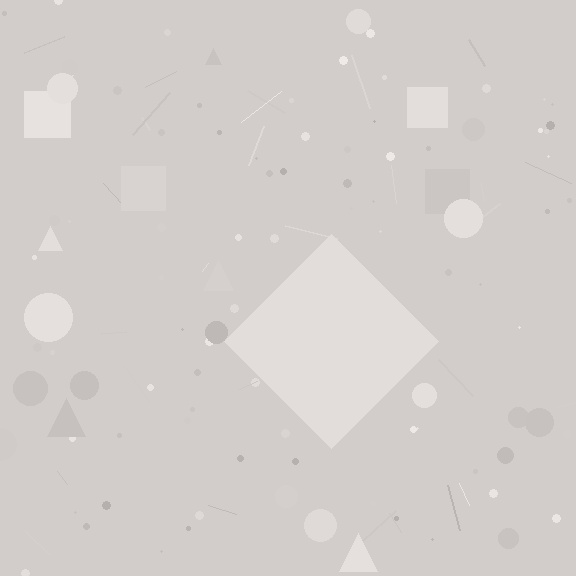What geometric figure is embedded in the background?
A diamond is embedded in the background.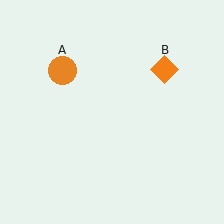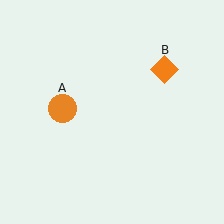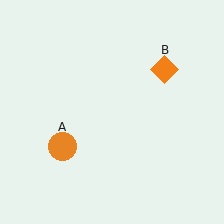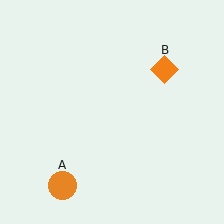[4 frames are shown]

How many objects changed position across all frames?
1 object changed position: orange circle (object A).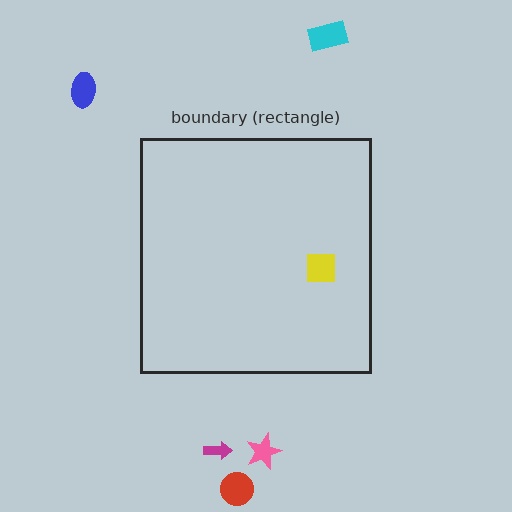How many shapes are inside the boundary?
1 inside, 5 outside.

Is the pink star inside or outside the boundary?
Outside.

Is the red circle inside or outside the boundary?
Outside.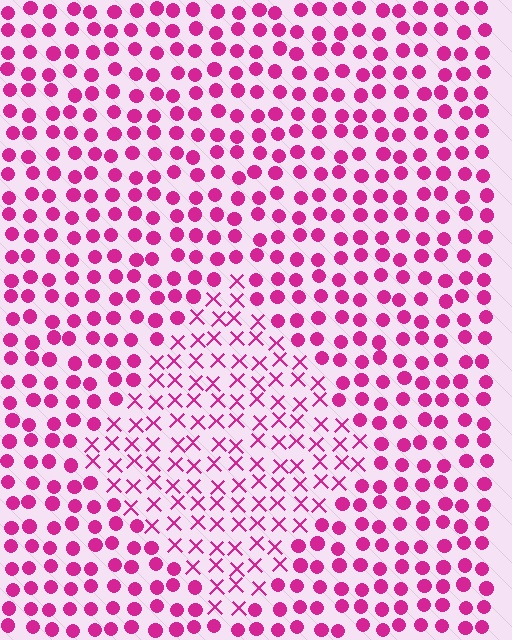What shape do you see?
I see a diamond.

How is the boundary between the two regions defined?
The boundary is defined by a change in element shape: X marks inside vs. circles outside. All elements share the same color and spacing.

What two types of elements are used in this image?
The image uses X marks inside the diamond region and circles outside it.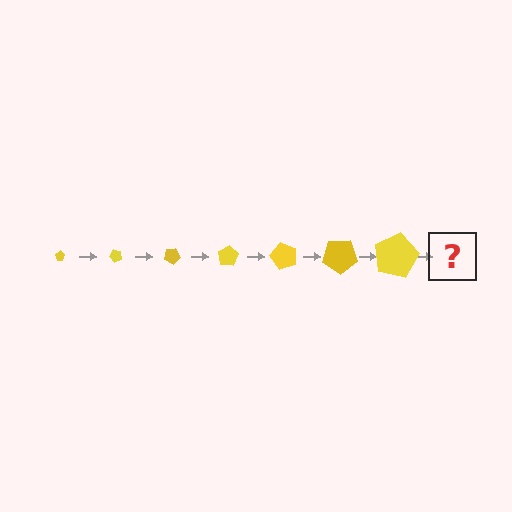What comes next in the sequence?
The next element should be a pentagon, larger than the previous one and rotated 350 degrees from the start.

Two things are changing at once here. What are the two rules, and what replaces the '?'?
The two rules are that the pentagon grows larger each step and it rotates 50 degrees each step. The '?' should be a pentagon, larger than the previous one and rotated 350 degrees from the start.